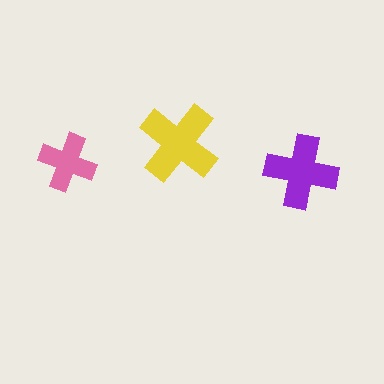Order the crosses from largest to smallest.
the yellow one, the purple one, the pink one.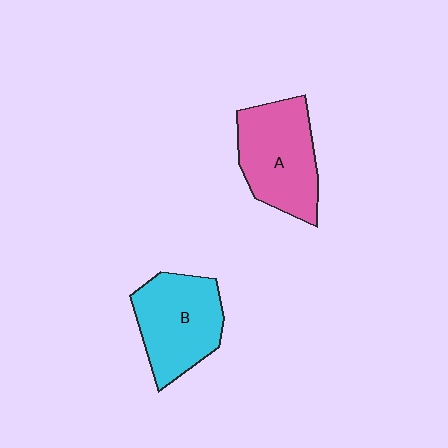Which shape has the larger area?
Shape A (pink).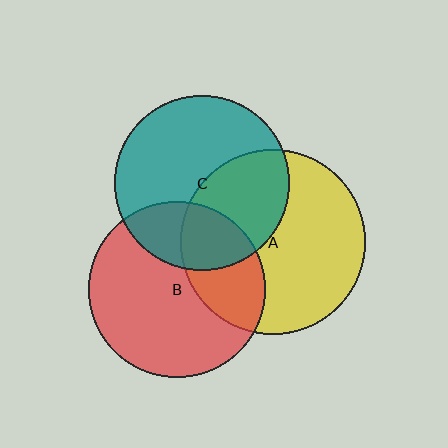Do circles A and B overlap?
Yes.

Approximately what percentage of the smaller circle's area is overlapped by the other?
Approximately 30%.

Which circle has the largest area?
Circle A (yellow).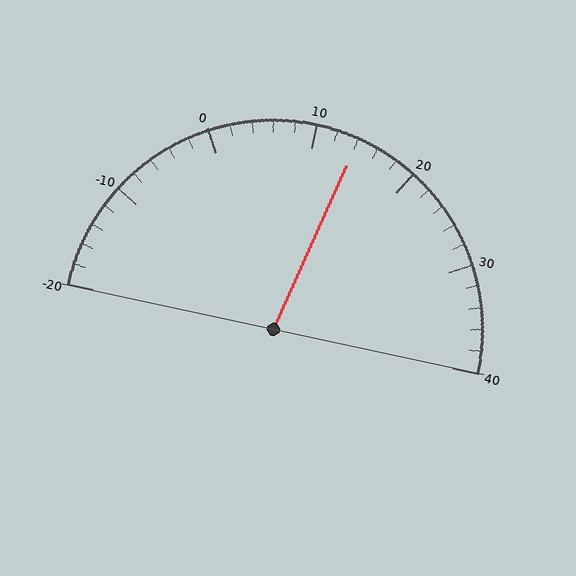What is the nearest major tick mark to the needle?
The nearest major tick mark is 10.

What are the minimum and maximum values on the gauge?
The gauge ranges from -20 to 40.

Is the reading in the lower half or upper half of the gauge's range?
The reading is in the upper half of the range (-20 to 40).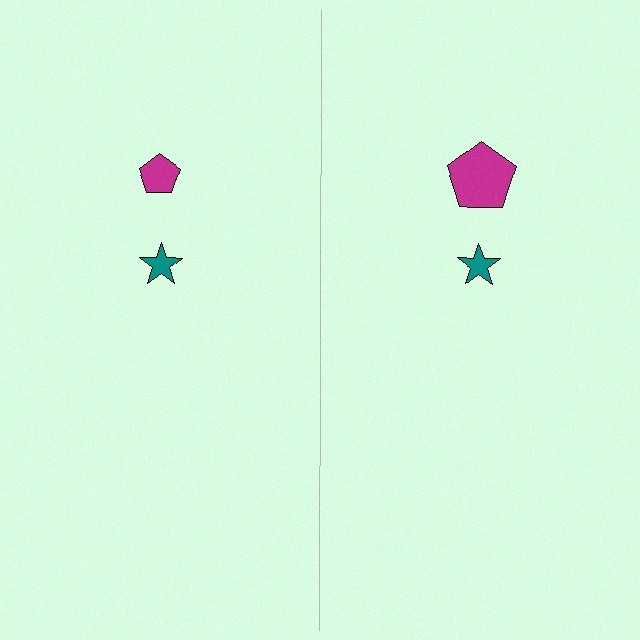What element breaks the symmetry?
The magenta pentagon on the right side has a different size than its mirror counterpart.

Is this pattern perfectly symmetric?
No, the pattern is not perfectly symmetric. The magenta pentagon on the right side has a different size than its mirror counterpart.